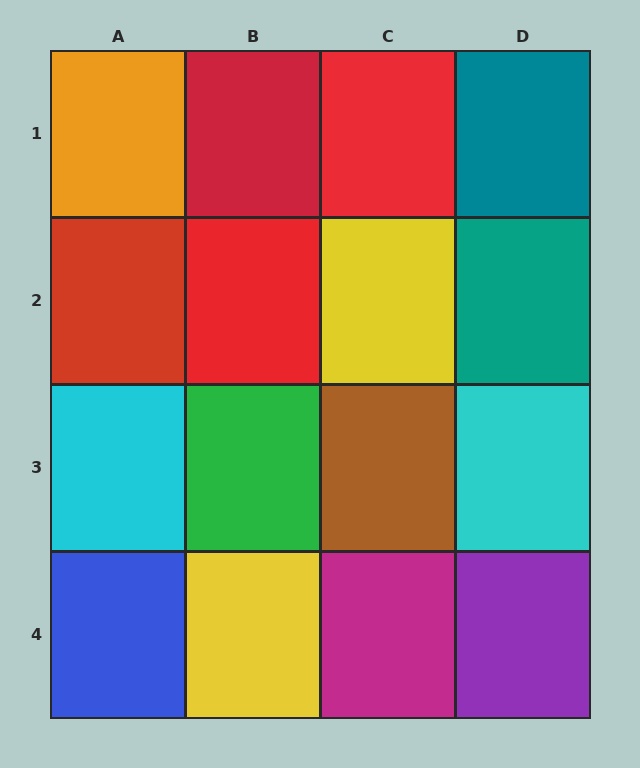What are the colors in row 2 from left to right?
Red, red, yellow, teal.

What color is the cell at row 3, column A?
Cyan.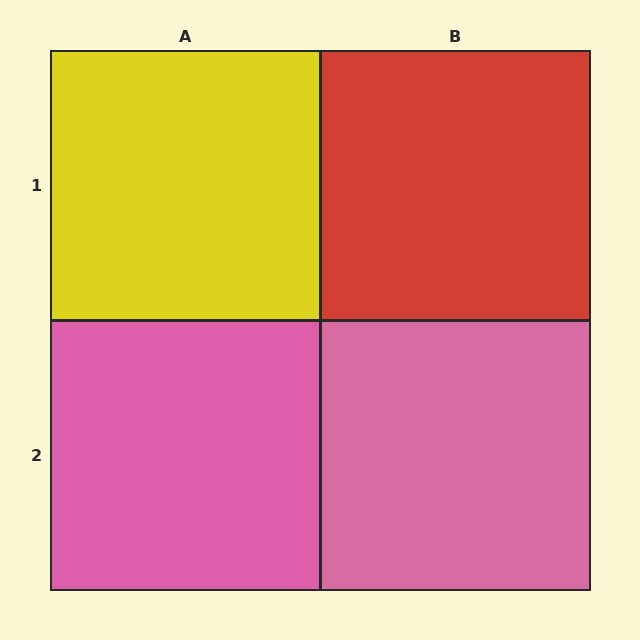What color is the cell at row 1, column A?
Yellow.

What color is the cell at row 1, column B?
Red.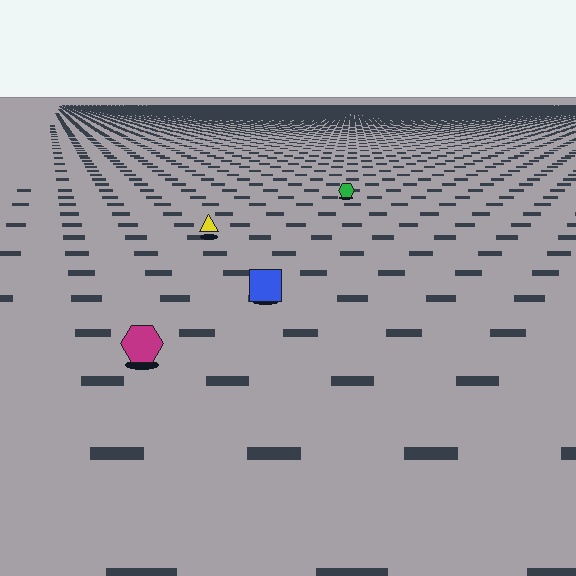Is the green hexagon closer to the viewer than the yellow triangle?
No. The yellow triangle is closer — you can tell from the texture gradient: the ground texture is coarser near it.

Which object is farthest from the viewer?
The green hexagon is farthest from the viewer. It appears smaller and the ground texture around it is denser.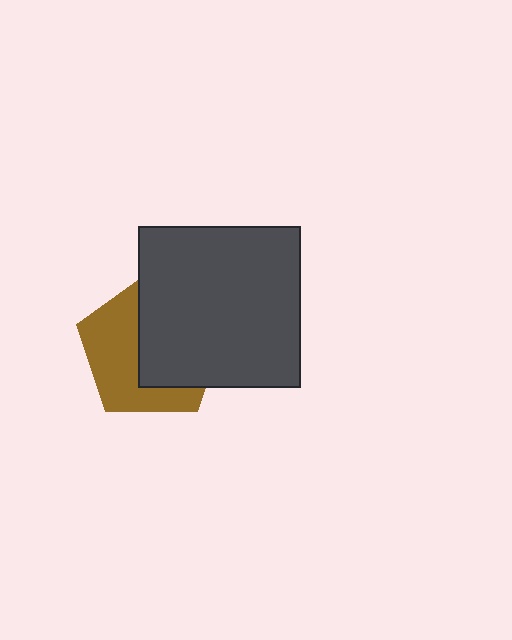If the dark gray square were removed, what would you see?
You would see the complete brown pentagon.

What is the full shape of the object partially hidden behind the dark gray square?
The partially hidden object is a brown pentagon.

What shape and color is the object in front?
The object in front is a dark gray square.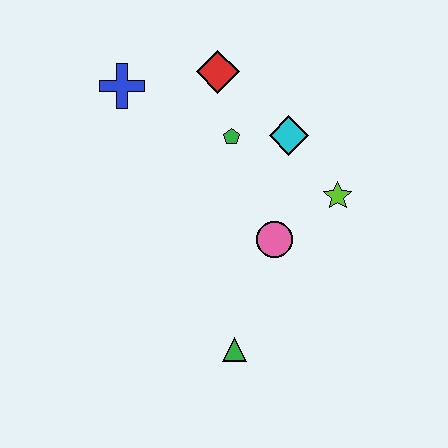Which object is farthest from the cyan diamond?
The green triangle is farthest from the cyan diamond.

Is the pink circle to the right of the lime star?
No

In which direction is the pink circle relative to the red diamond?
The pink circle is below the red diamond.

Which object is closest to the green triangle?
The pink circle is closest to the green triangle.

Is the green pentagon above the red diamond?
No